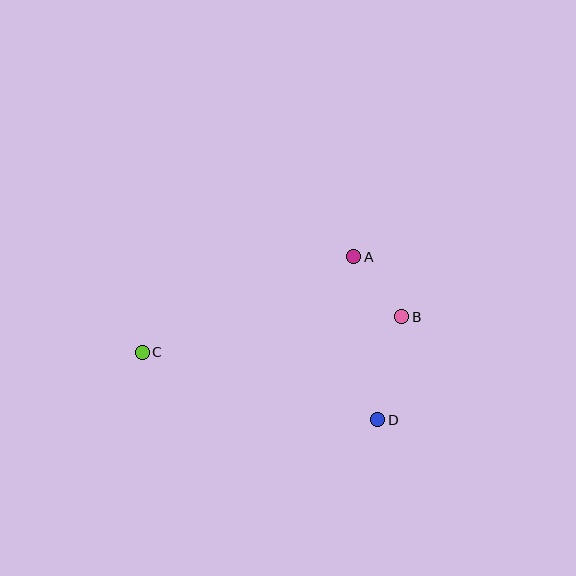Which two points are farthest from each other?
Points B and C are farthest from each other.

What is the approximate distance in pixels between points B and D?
The distance between B and D is approximately 106 pixels.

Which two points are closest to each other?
Points A and B are closest to each other.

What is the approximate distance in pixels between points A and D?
The distance between A and D is approximately 165 pixels.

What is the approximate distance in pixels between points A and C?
The distance between A and C is approximately 232 pixels.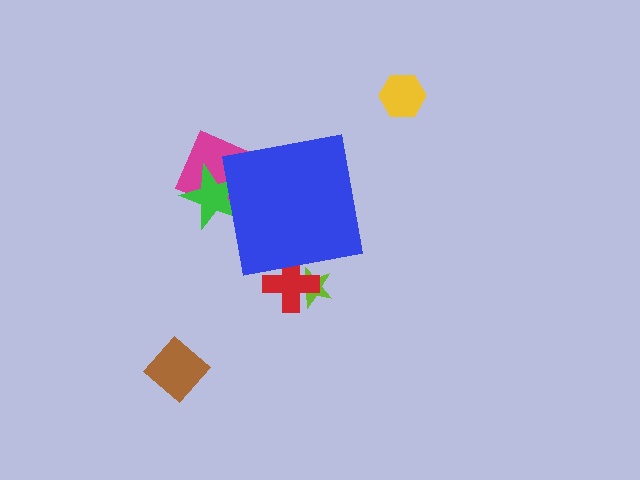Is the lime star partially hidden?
Yes, the lime star is partially hidden behind the blue square.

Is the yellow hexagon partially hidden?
No, the yellow hexagon is fully visible.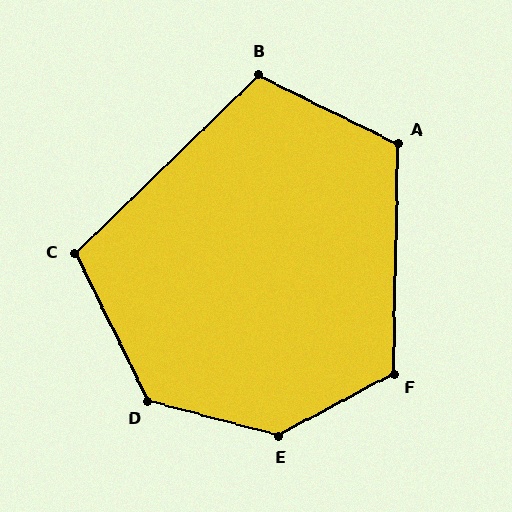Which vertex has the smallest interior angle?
C, at approximately 108 degrees.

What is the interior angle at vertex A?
Approximately 115 degrees (obtuse).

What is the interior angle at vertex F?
Approximately 119 degrees (obtuse).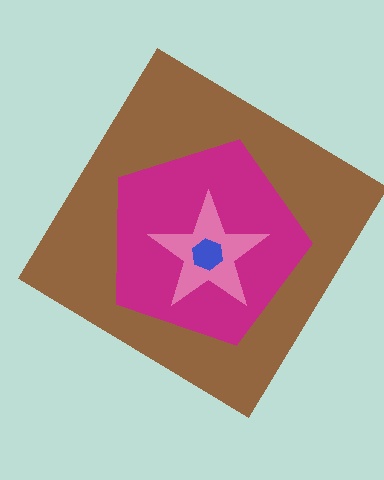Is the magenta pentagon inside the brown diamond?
Yes.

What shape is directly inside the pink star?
The blue hexagon.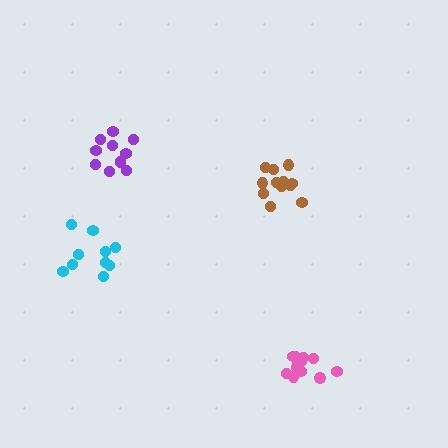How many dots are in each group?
Group 1: 11 dots, Group 2: 12 dots, Group 3: 10 dots, Group 4: 12 dots (45 total).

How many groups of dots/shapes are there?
There are 4 groups.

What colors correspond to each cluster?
The clusters are colored: purple, pink, cyan, brown.